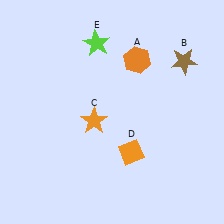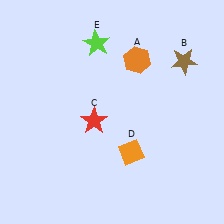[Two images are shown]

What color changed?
The star (C) changed from orange in Image 1 to red in Image 2.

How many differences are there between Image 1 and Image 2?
There is 1 difference between the two images.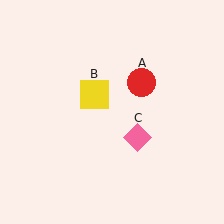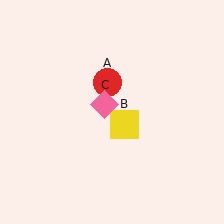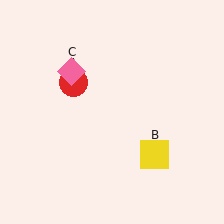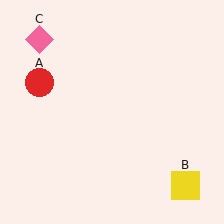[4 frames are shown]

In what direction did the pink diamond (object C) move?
The pink diamond (object C) moved up and to the left.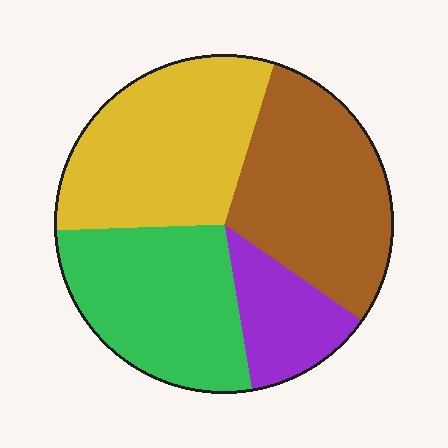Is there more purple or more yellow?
Yellow.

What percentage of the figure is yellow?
Yellow covers about 30% of the figure.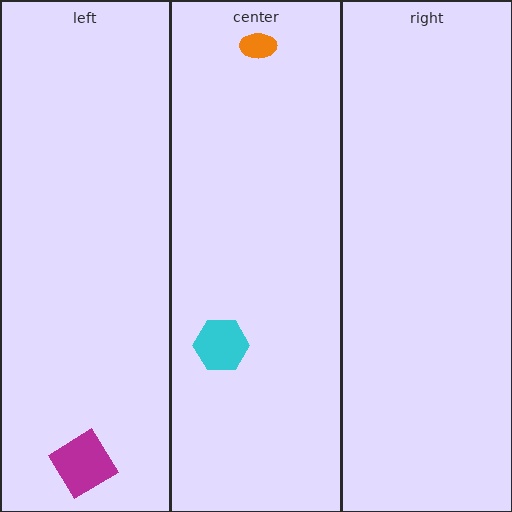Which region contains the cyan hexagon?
The center region.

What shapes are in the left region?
The magenta diamond.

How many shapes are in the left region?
1.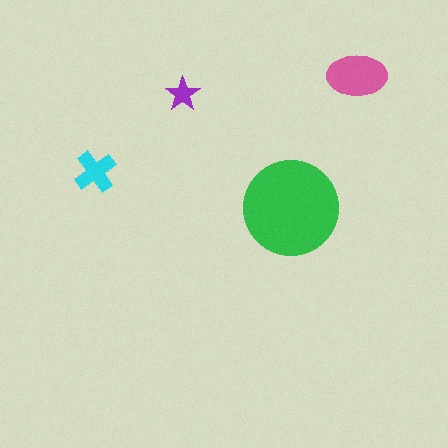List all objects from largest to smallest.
The green circle, the pink ellipse, the cyan cross, the purple star.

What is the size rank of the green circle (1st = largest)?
1st.